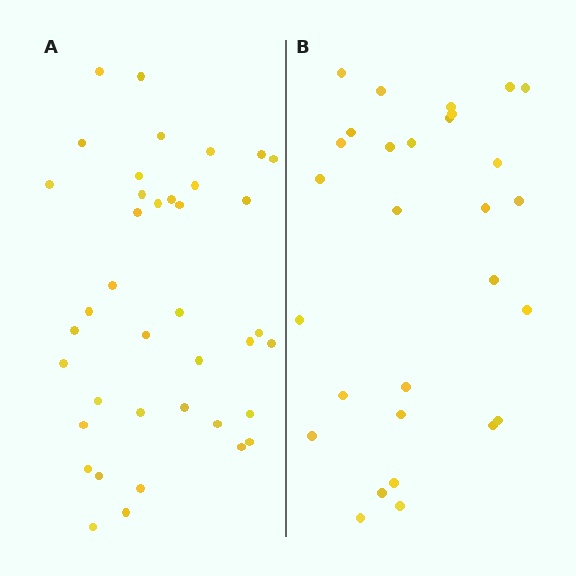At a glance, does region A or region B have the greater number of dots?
Region A (the left region) has more dots.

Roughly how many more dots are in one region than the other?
Region A has roughly 10 or so more dots than region B.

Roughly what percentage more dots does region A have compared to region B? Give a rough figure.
About 35% more.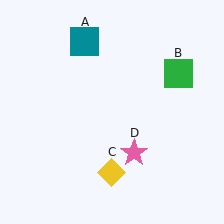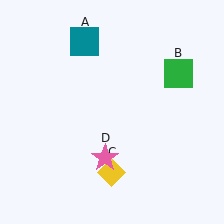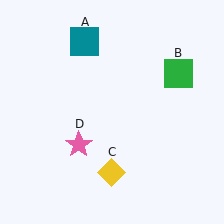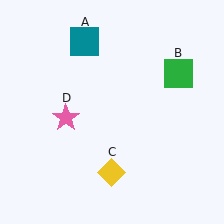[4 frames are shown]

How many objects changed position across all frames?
1 object changed position: pink star (object D).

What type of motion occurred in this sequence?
The pink star (object D) rotated clockwise around the center of the scene.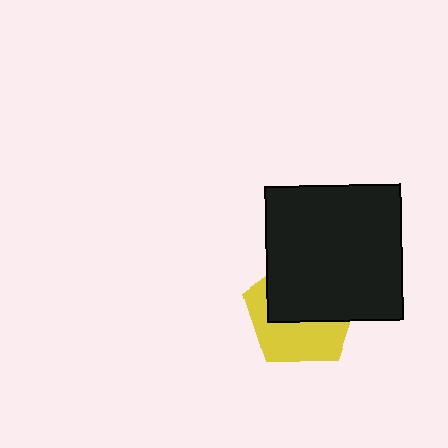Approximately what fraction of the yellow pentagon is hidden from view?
Roughly 54% of the yellow pentagon is hidden behind the black square.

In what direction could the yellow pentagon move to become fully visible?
The yellow pentagon could move down. That would shift it out from behind the black square entirely.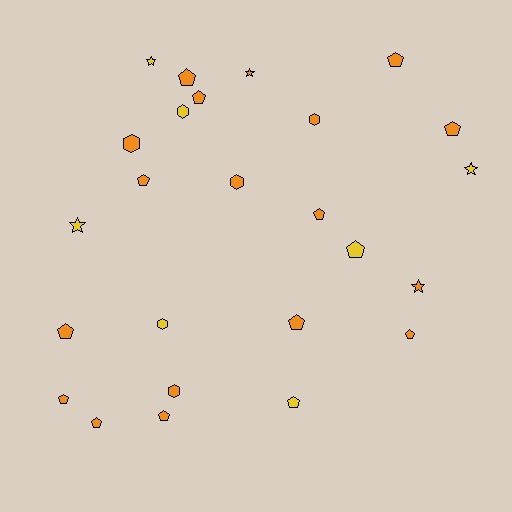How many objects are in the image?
There are 25 objects.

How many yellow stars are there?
There are 3 yellow stars.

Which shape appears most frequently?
Pentagon, with 14 objects.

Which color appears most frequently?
Orange, with 18 objects.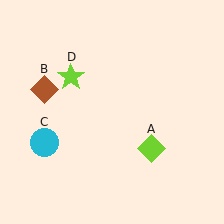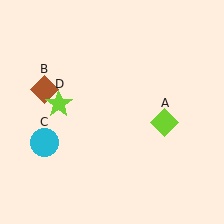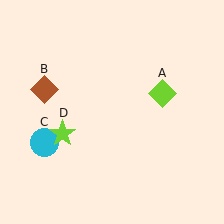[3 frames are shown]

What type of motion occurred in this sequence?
The lime diamond (object A), lime star (object D) rotated counterclockwise around the center of the scene.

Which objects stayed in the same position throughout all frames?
Brown diamond (object B) and cyan circle (object C) remained stationary.